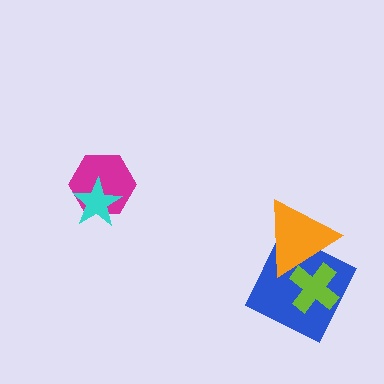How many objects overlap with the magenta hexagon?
1 object overlaps with the magenta hexagon.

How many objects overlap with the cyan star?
1 object overlaps with the cyan star.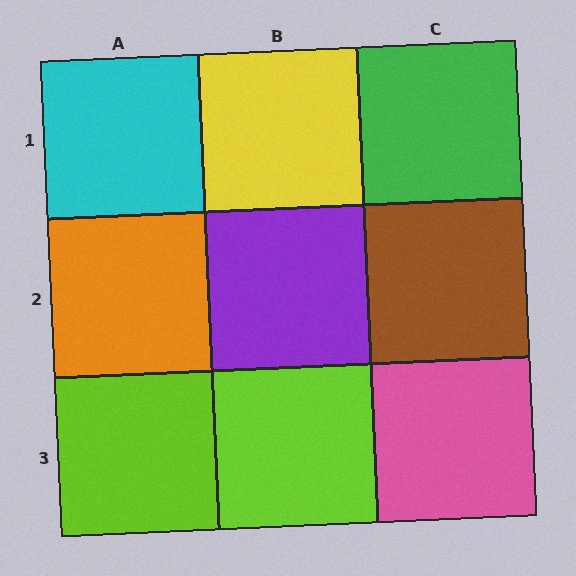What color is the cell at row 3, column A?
Lime.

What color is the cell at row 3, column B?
Lime.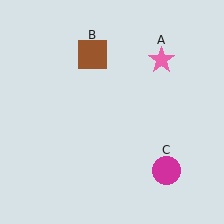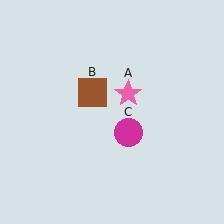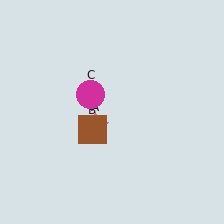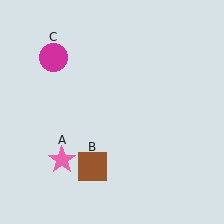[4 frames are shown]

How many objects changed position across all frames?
3 objects changed position: pink star (object A), brown square (object B), magenta circle (object C).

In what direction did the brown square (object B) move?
The brown square (object B) moved down.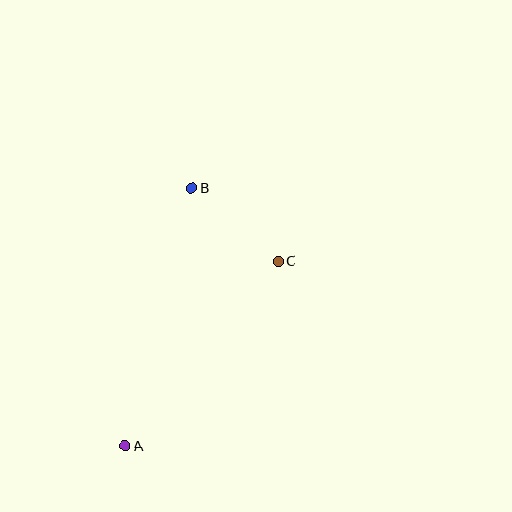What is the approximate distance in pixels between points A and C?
The distance between A and C is approximately 240 pixels.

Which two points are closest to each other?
Points B and C are closest to each other.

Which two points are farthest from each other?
Points A and B are farthest from each other.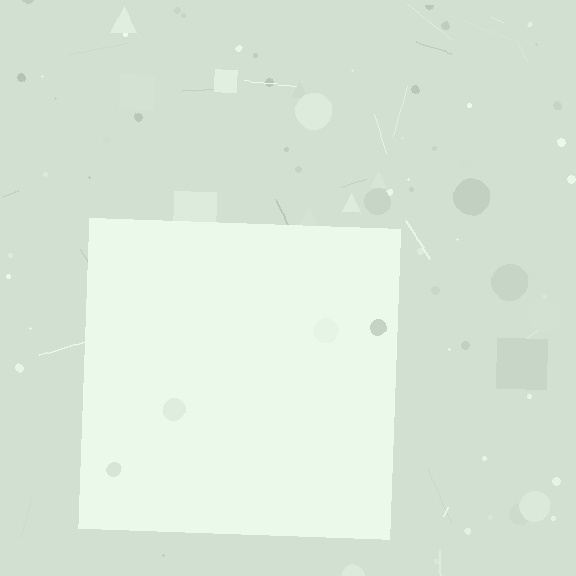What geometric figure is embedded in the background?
A square is embedded in the background.